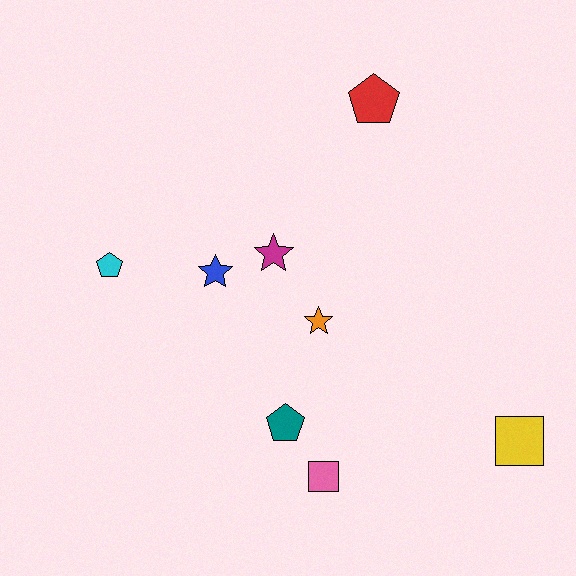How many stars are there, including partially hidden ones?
There are 3 stars.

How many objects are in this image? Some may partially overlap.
There are 8 objects.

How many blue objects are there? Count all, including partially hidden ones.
There is 1 blue object.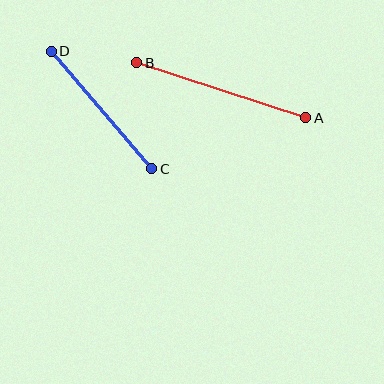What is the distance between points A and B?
The distance is approximately 178 pixels.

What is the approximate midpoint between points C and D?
The midpoint is at approximately (102, 110) pixels.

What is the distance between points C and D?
The distance is approximately 155 pixels.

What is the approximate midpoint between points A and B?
The midpoint is at approximately (221, 90) pixels.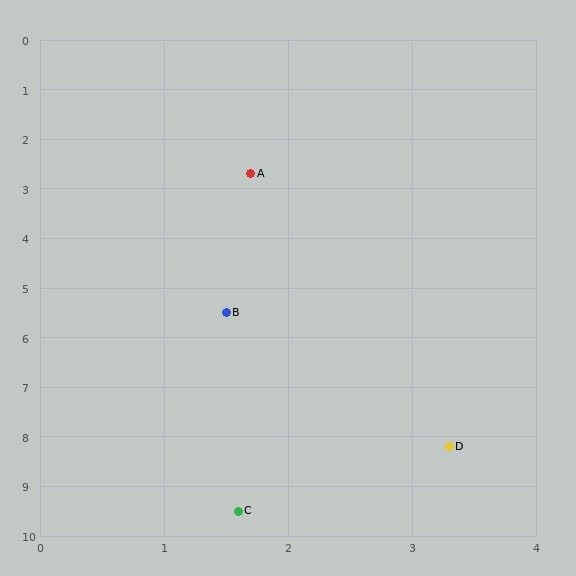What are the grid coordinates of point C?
Point C is at approximately (1.6, 9.5).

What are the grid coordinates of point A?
Point A is at approximately (1.7, 2.7).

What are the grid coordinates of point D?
Point D is at approximately (3.3, 8.2).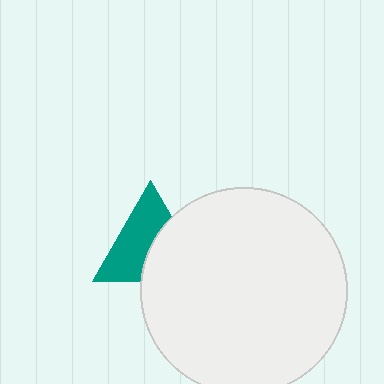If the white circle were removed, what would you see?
You would see the complete teal triangle.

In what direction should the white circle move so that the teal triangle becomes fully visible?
The white circle should move right. That is the shortest direction to clear the overlap and leave the teal triangle fully visible.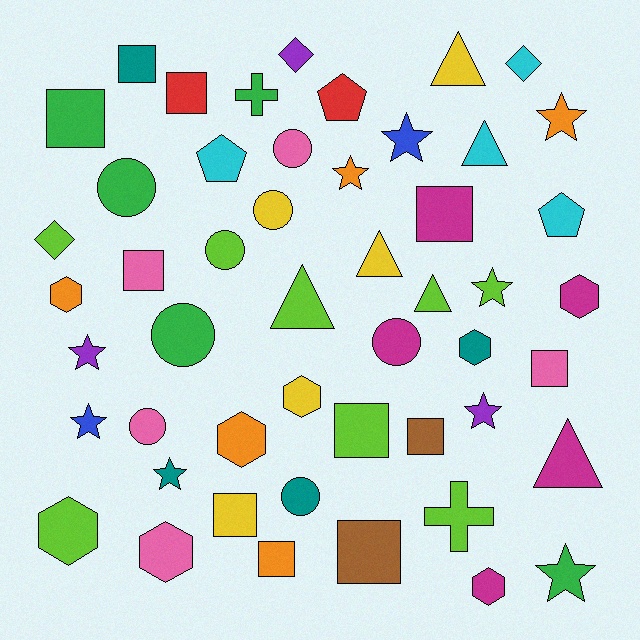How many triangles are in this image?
There are 6 triangles.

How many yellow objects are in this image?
There are 5 yellow objects.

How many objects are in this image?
There are 50 objects.